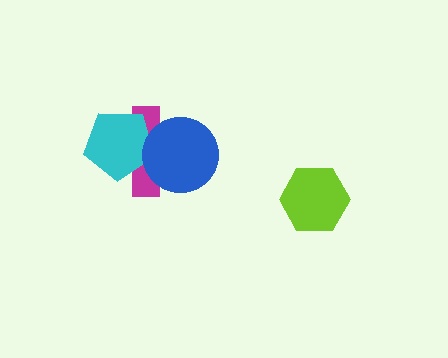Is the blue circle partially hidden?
No, no other shape covers it.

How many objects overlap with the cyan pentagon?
2 objects overlap with the cyan pentagon.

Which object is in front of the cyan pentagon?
The blue circle is in front of the cyan pentagon.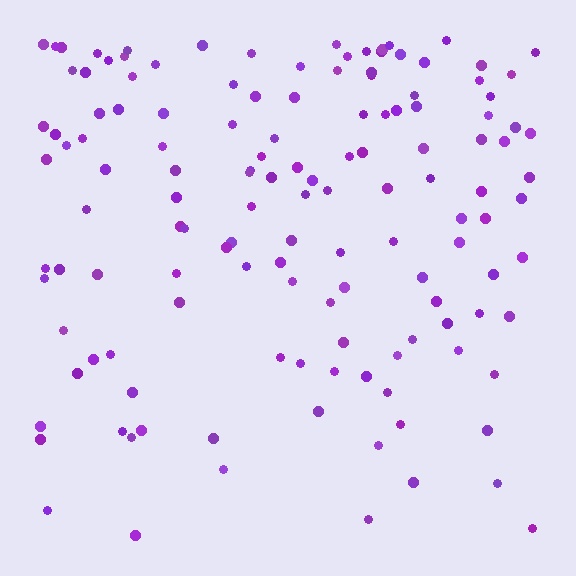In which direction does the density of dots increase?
From bottom to top, with the top side densest.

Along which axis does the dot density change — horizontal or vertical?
Vertical.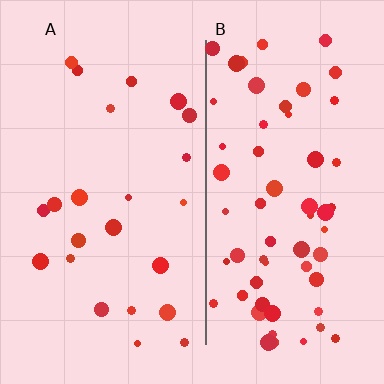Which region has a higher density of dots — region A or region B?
B (the right).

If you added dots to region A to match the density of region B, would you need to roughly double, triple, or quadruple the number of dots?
Approximately triple.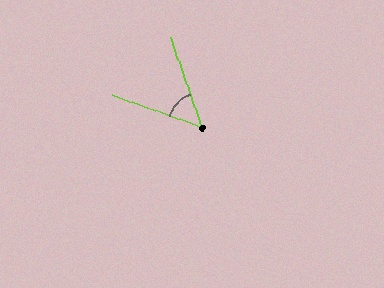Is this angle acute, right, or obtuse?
It is acute.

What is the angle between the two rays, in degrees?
Approximately 51 degrees.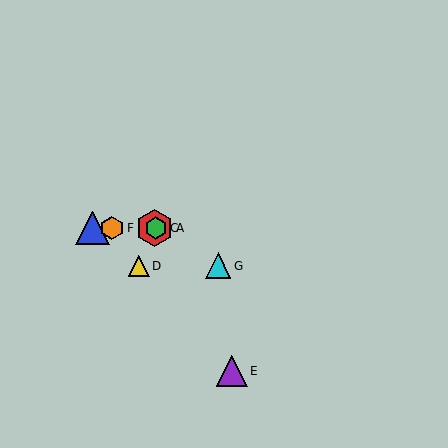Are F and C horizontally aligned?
Yes, both are at y≈228.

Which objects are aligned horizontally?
Objects A, B, C, F are aligned horizontally.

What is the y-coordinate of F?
Object F is at y≈228.